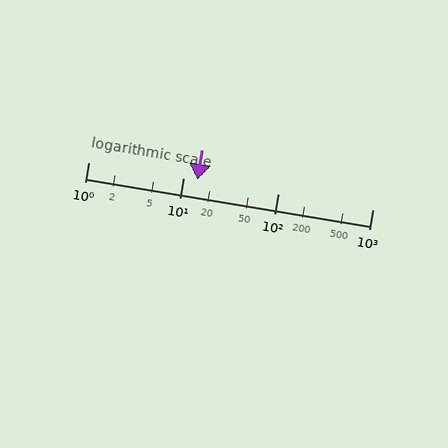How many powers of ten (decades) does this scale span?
The scale spans 3 decades, from 1 to 1000.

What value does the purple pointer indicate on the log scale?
The pointer indicates approximately 14.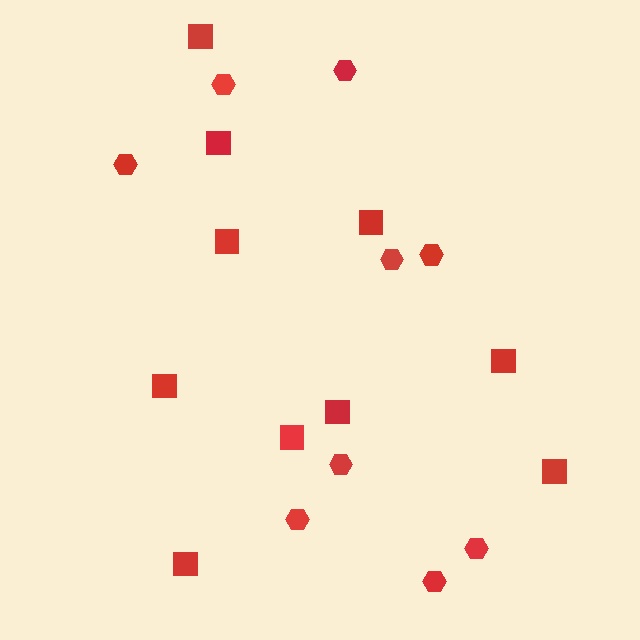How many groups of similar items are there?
There are 2 groups: one group of hexagons (9) and one group of squares (10).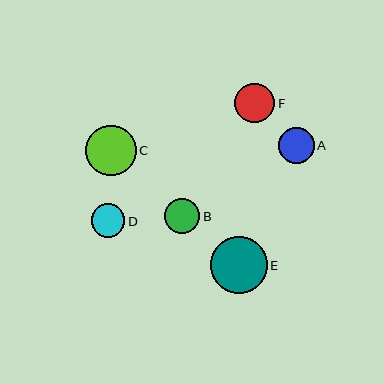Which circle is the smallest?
Circle D is the smallest with a size of approximately 33 pixels.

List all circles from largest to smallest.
From largest to smallest: E, C, F, A, B, D.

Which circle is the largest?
Circle E is the largest with a size of approximately 57 pixels.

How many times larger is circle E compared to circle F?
Circle E is approximately 1.4 times the size of circle F.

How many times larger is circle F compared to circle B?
Circle F is approximately 1.1 times the size of circle B.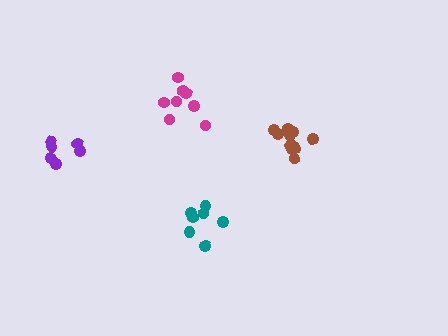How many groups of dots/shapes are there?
There are 4 groups.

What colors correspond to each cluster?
The clusters are colored: brown, purple, magenta, teal.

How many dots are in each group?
Group 1: 10 dots, Group 2: 6 dots, Group 3: 8 dots, Group 4: 7 dots (31 total).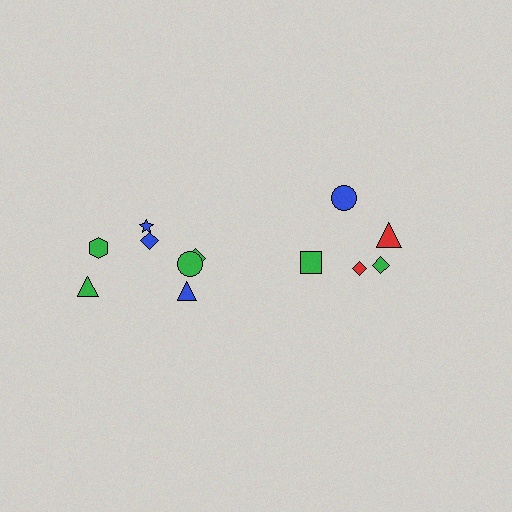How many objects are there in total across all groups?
There are 12 objects.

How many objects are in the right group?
There are 5 objects.